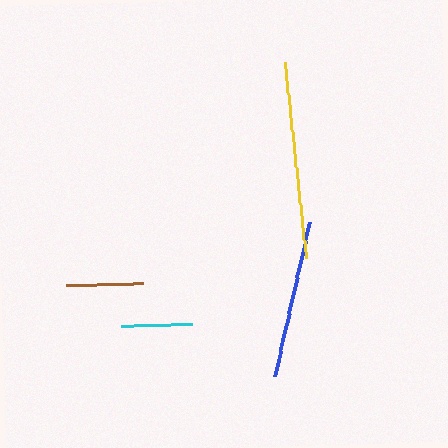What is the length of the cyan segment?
The cyan segment is approximately 71 pixels long.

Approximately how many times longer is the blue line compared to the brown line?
The blue line is approximately 2.1 times the length of the brown line.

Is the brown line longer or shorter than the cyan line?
The brown line is longer than the cyan line.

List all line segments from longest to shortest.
From longest to shortest: yellow, blue, brown, cyan.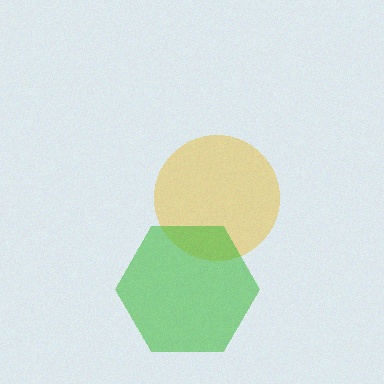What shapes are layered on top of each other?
The layered shapes are: a yellow circle, a green hexagon.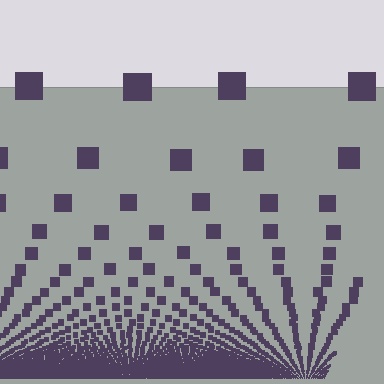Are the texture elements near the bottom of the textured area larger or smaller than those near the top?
Smaller. The gradient is inverted — elements near the bottom are smaller and denser.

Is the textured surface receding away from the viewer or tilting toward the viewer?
The surface appears to tilt toward the viewer. Texture elements get larger and sparser toward the top.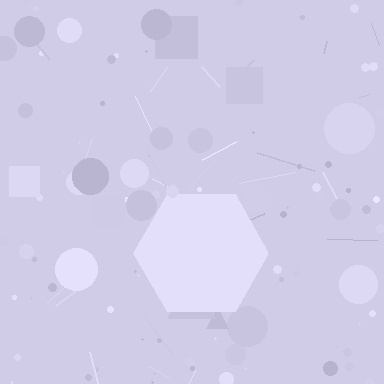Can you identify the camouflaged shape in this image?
The camouflaged shape is a hexagon.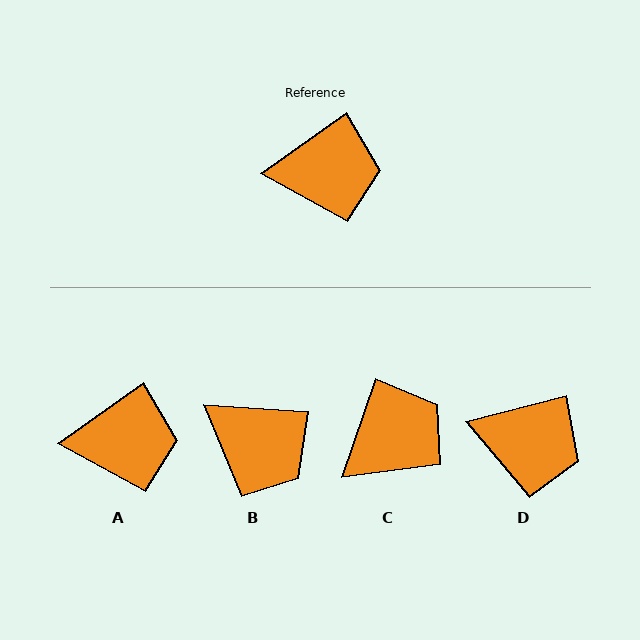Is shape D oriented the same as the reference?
No, it is off by about 21 degrees.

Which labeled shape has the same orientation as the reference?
A.